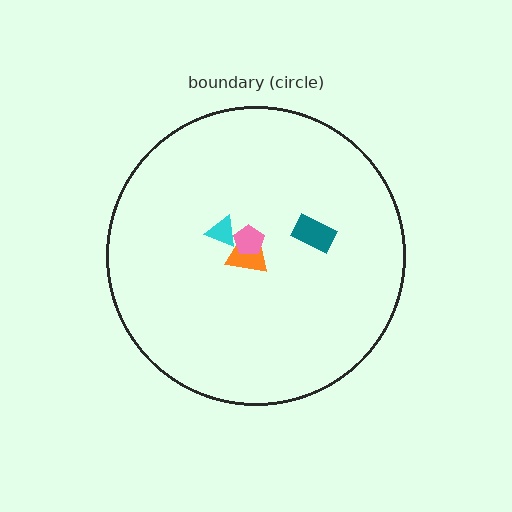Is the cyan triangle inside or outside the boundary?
Inside.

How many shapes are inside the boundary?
4 inside, 0 outside.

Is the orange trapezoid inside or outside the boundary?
Inside.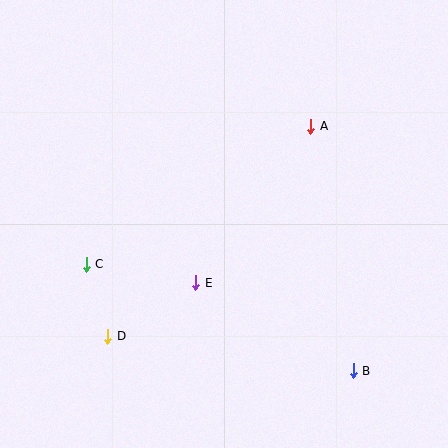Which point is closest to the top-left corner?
Point C is closest to the top-left corner.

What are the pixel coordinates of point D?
Point D is at (108, 336).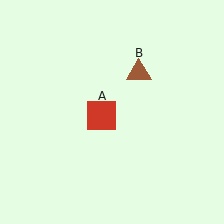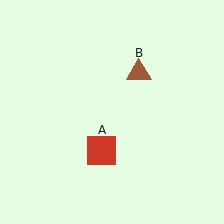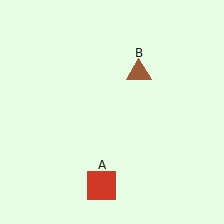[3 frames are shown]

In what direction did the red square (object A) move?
The red square (object A) moved down.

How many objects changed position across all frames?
1 object changed position: red square (object A).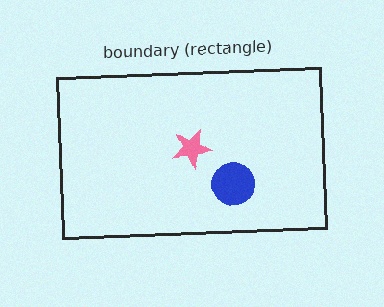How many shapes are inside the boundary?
2 inside, 0 outside.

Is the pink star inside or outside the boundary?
Inside.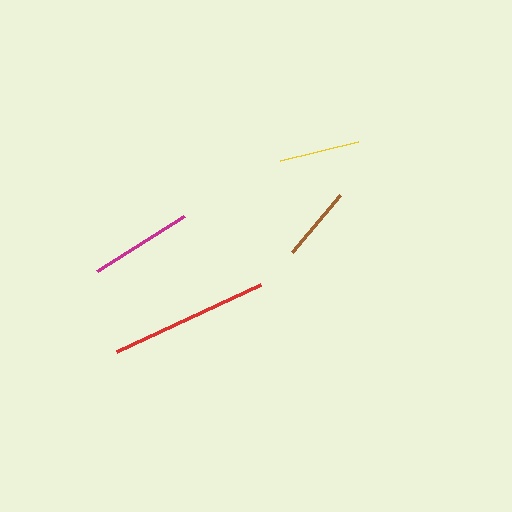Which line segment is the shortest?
The brown line is the shortest at approximately 75 pixels.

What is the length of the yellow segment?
The yellow segment is approximately 80 pixels long.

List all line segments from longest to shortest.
From longest to shortest: red, magenta, yellow, brown.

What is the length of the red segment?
The red segment is approximately 159 pixels long.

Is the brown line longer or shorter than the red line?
The red line is longer than the brown line.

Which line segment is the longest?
The red line is the longest at approximately 159 pixels.